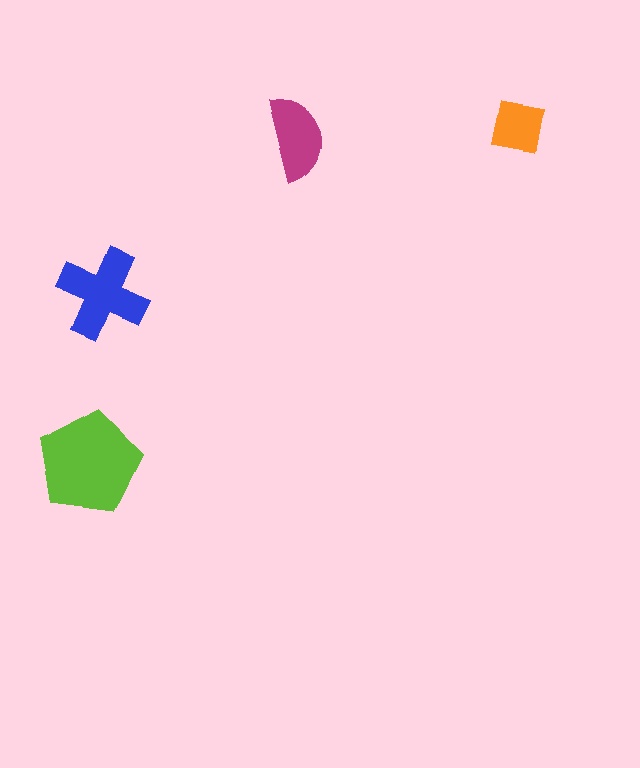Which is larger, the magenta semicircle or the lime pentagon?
The lime pentagon.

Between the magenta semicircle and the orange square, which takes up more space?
The magenta semicircle.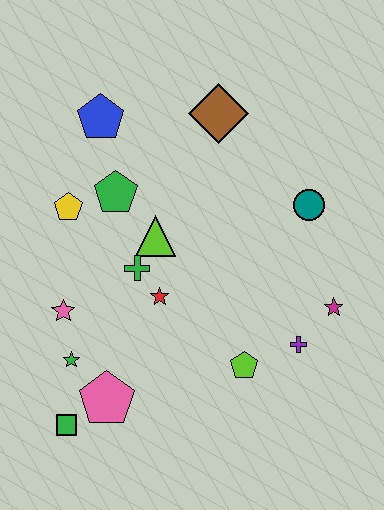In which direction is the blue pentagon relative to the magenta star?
The blue pentagon is to the left of the magenta star.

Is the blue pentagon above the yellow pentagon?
Yes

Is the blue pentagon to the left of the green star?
No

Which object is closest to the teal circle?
The magenta star is closest to the teal circle.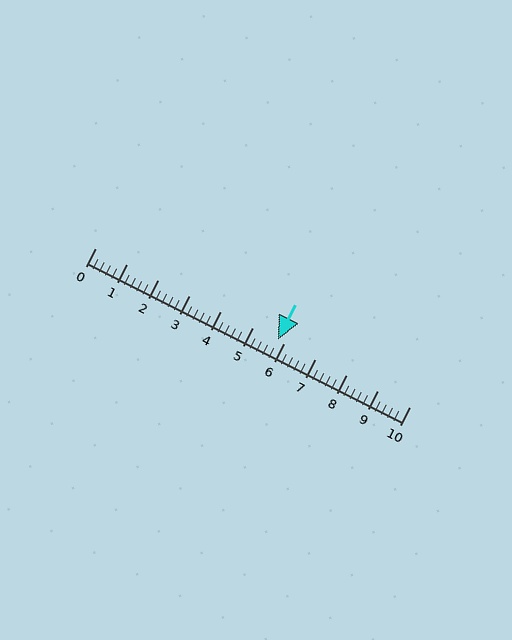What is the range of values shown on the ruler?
The ruler shows values from 0 to 10.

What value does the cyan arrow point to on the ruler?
The cyan arrow points to approximately 5.8.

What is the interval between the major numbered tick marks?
The major tick marks are spaced 1 units apart.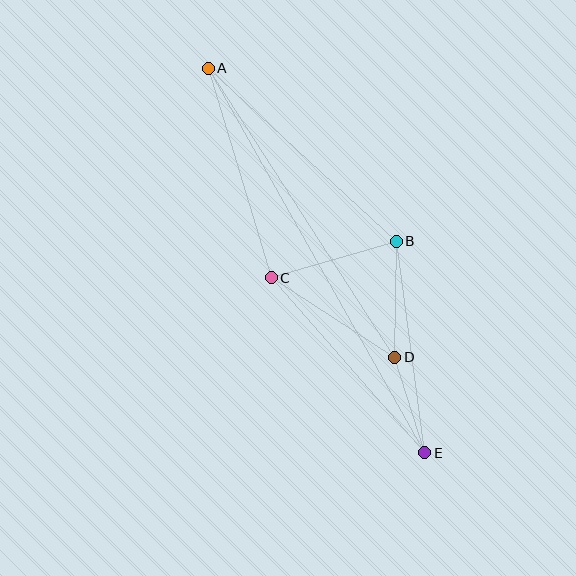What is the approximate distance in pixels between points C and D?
The distance between C and D is approximately 147 pixels.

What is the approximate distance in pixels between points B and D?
The distance between B and D is approximately 116 pixels.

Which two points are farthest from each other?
Points A and E are farthest from each other.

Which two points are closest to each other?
Points D and E are closest to each other.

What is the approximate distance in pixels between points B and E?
The distance between B and E is approximately 213 pixels.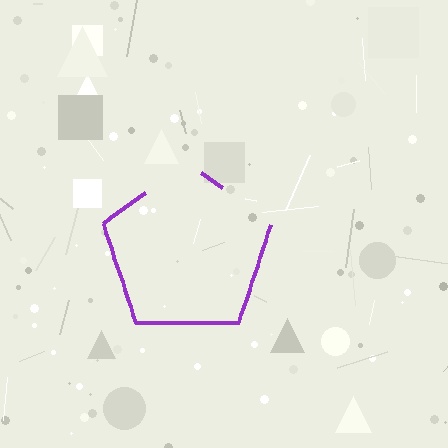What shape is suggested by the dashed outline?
The dashed outline suggests a pentagon.